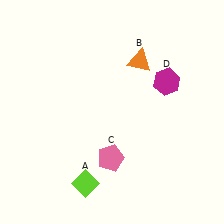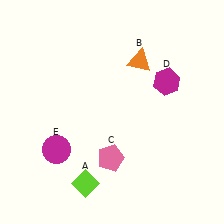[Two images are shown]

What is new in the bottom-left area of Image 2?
A magenta circle (E) was added in the bottom-left area of Image 2.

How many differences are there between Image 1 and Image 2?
There is 1 difference between the two images.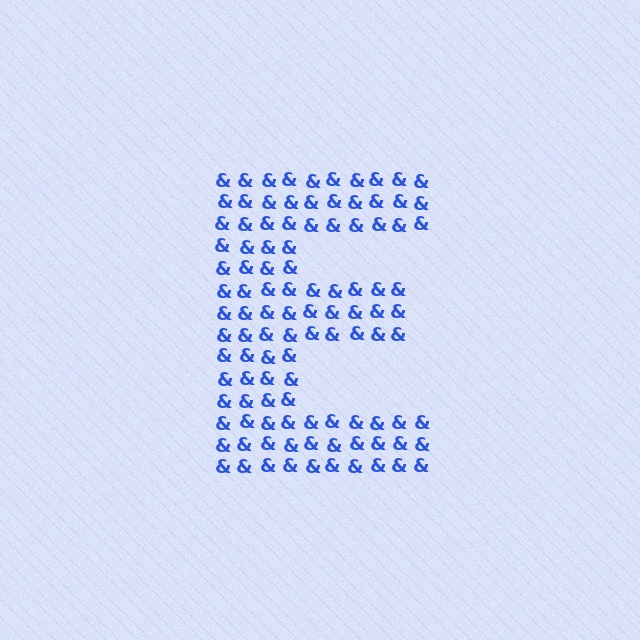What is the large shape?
The large shape is the letter E.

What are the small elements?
The small elements are ampersands.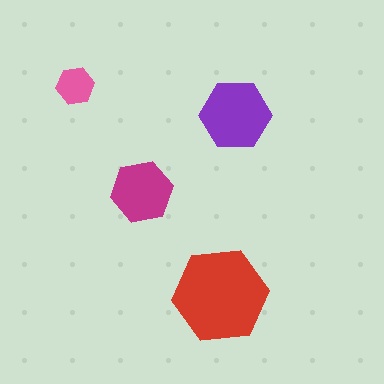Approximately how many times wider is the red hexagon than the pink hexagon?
About 2.5 times wider.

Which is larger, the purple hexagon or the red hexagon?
The red one.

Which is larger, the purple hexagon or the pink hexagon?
The purple one.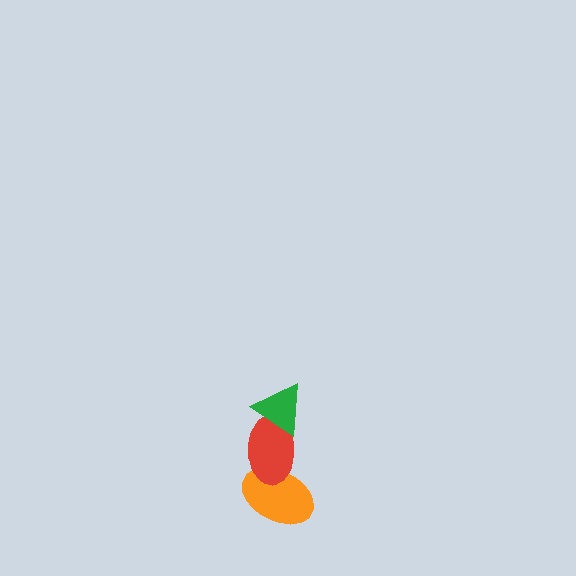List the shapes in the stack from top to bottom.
From top to bottom: the green triangle, the red ellipse, the orange ellipse.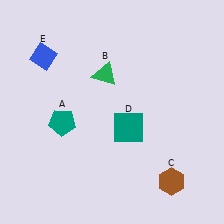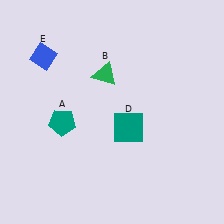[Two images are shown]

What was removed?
The brown hexagon (C) was removed in Image 2.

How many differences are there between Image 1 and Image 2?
There is 1 difference between the two images.